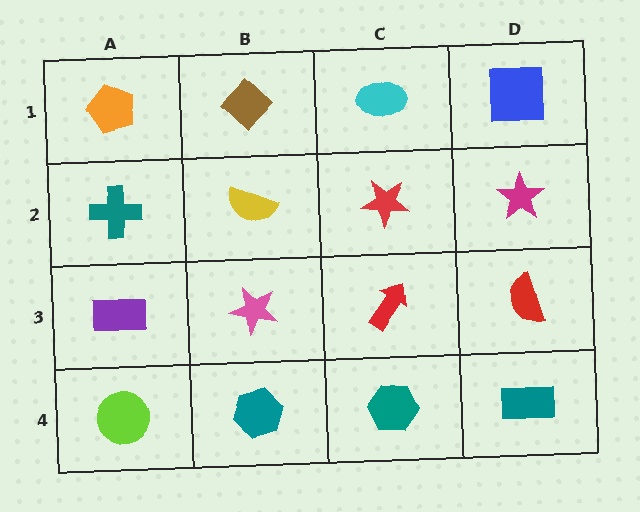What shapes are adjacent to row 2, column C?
A cyan ellipse (row 1, column C), a red arrow (row 3, column C), a yellow semicircle (row 2, column B), a magenta star (row 2, column D).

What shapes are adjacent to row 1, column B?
A yellow semicircle (row 2, column B), an orange pentagon (row 1, column A), a cyan ellipse (row 1, column C).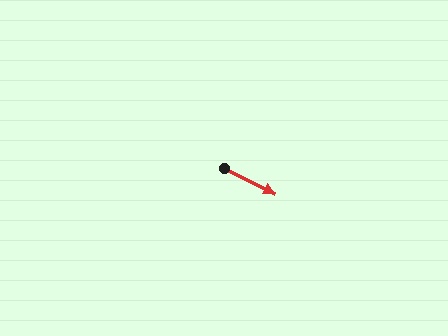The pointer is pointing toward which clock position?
Roughly 4 o'clock.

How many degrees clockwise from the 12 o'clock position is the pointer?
Approximately 117 degrees.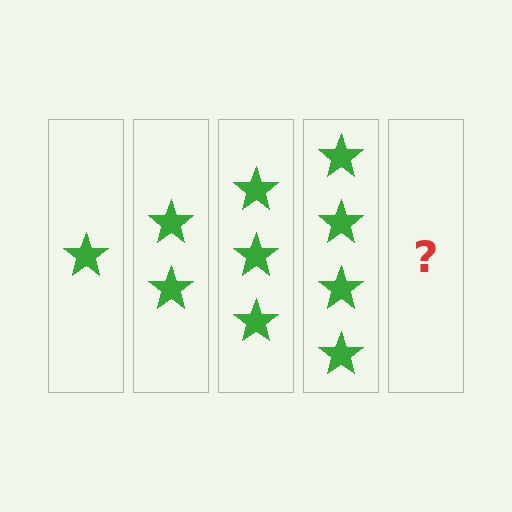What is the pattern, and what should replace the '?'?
The pattern is that each step adds one more star. The '?' should be 5 stars.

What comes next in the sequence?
The next element should be 5 stars.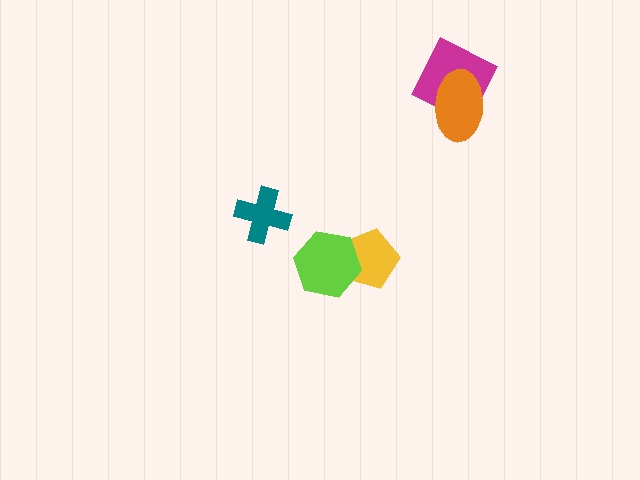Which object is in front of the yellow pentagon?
The lime hexagon is in front of the yellow pentagon.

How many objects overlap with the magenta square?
1 object overlaps with the magenta square.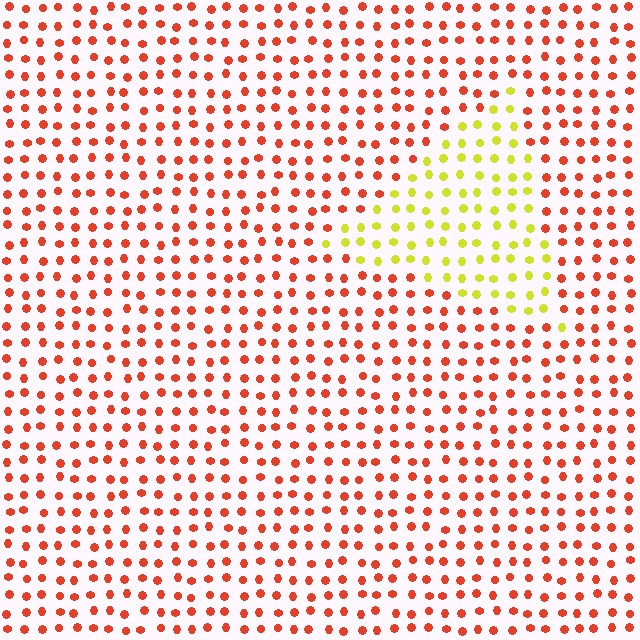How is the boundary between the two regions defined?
The boundary is defined purely by a slight shift in hue (about 59 degrees). Spacing, size, and orientation are identical on both sides.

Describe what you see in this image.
The image is filled with small red elements in a uniform arrangement. A triangle-shaped region is visible where the elements are tinted to a slightly different hue, forming a subtle color boundary.